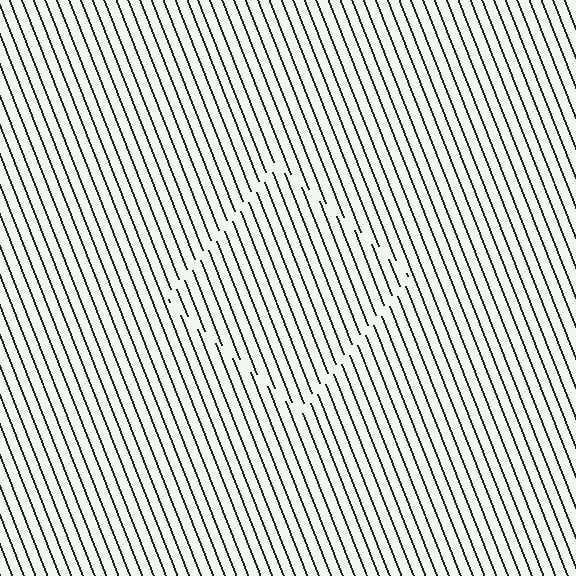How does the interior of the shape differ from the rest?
The interior of the shape contains the same grating, shifted by half a period — the contour is defined by the phase discontinuity where line-ends from the inner and outer gratings abut.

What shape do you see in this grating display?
An illusory square. The interior of the shape contains the same grating, shifted by half a period — the contour is defined by the phase discontinuity where line-ends from the inner and outer gratings abut.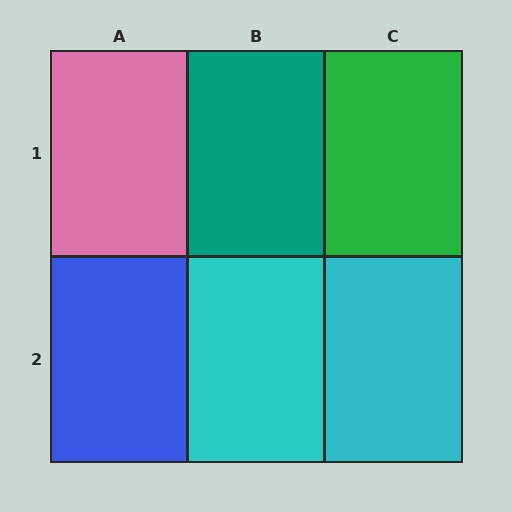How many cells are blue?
1 cell is blue.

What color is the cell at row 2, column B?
Cyan.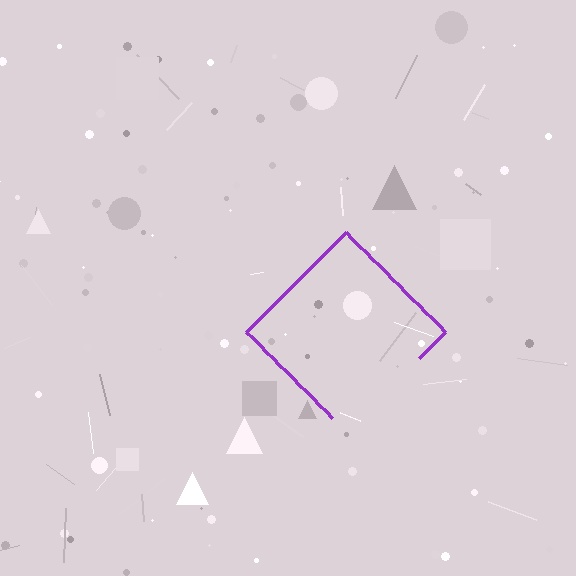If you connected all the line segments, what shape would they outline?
They would outline a diamond.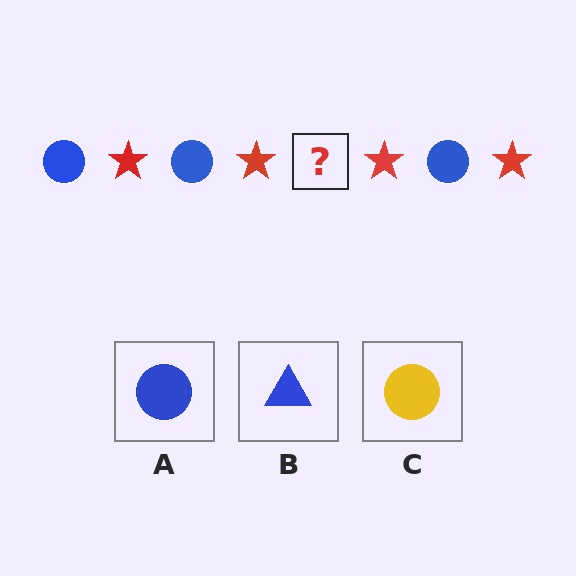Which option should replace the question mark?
Option A.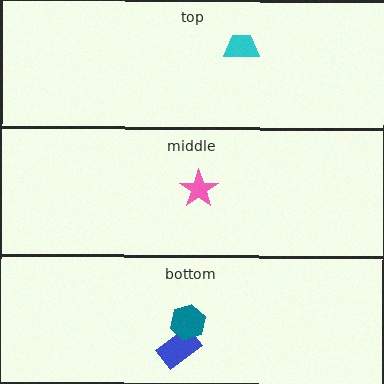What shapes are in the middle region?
The pink star.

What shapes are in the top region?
The cyan trapezoid.